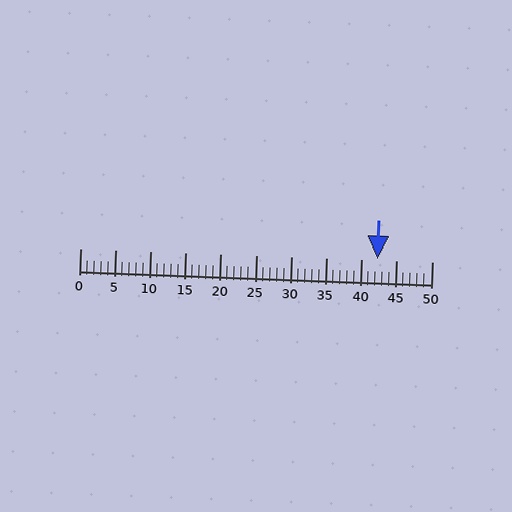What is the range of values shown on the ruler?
The ruler shows values from 0 to 50.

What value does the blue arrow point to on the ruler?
The blue arrow points to approximately 42.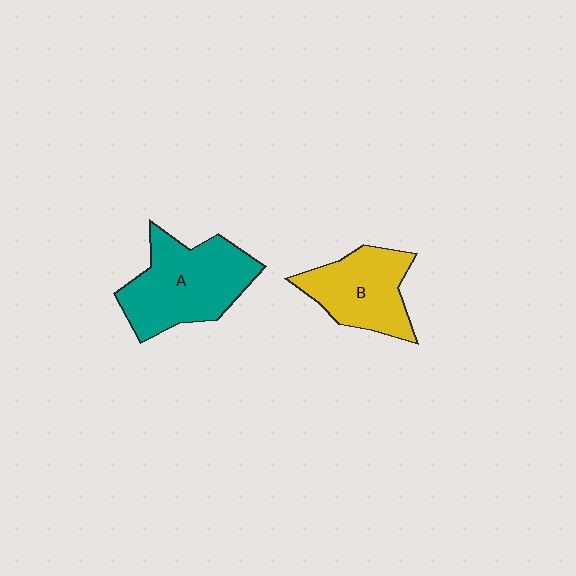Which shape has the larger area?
Shape A (teal).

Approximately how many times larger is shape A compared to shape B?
Approximately 1.3 times.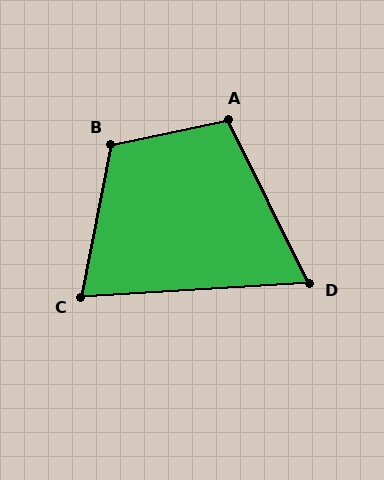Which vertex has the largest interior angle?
B, at approximately 113 degrees.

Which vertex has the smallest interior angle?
D, at approximately 67 degrees.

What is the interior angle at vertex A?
Approximately 105 degrees (obtuse).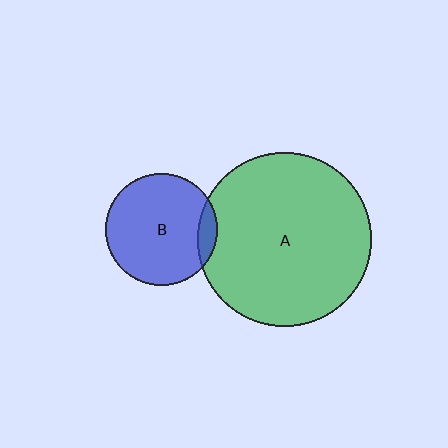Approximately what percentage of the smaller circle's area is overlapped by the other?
Approximately 10%.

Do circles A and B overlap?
Yes.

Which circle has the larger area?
Circle A (green).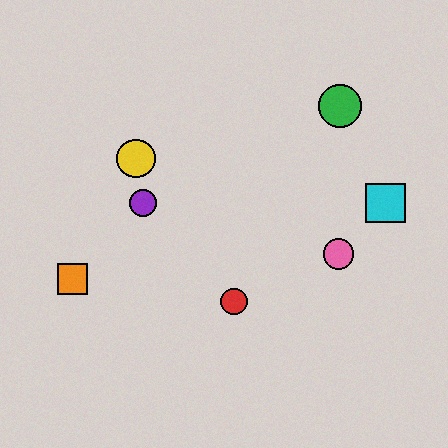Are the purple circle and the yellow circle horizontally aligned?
No, the purple circle is at y≈203 and the yellow circle is at y≈159.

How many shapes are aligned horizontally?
3 shapes (the blue square, the purple circle, the cyan square) are aligned horizontally.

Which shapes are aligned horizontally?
The blue square, the purple circle, the cyan square are aligned horizontally.